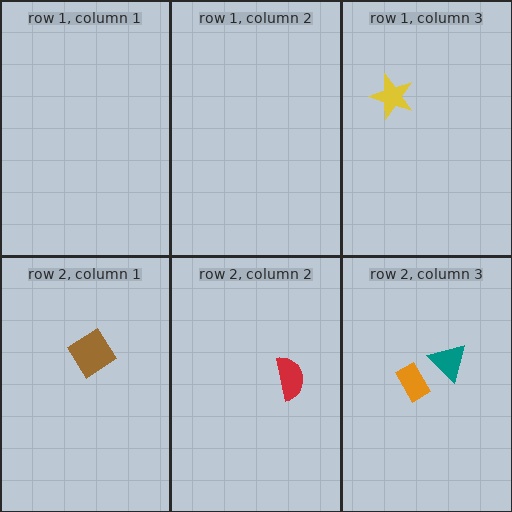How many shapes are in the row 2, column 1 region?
1.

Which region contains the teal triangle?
The row 2, column 3 region.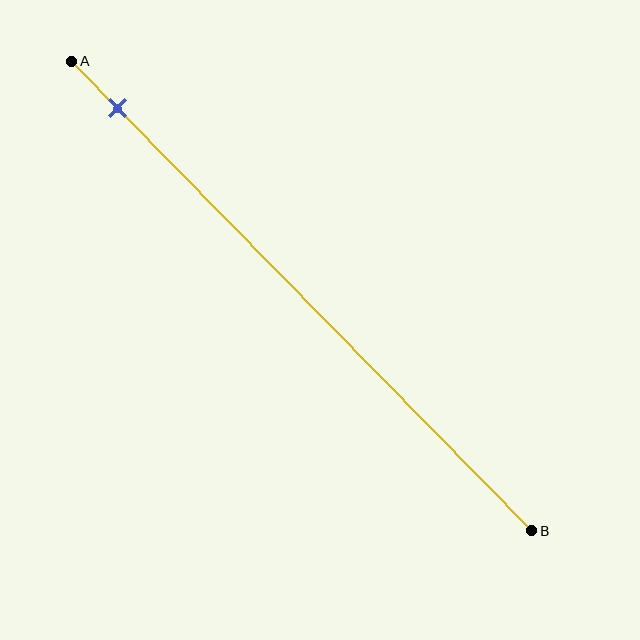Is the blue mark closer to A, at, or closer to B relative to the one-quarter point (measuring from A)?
The blue mark is closer to point A than the one-quarter point of segment AB.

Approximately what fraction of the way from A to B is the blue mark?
The blue mark is approximately 10% of the way from A to B.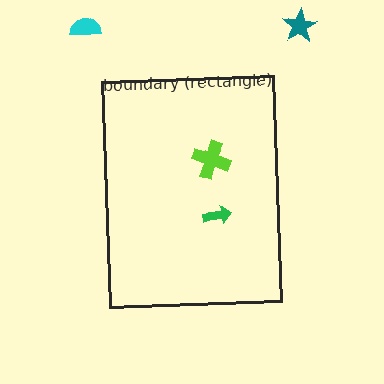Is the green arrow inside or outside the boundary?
Inside.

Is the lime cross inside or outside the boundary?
Inside.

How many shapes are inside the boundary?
2 inside, 2 outside.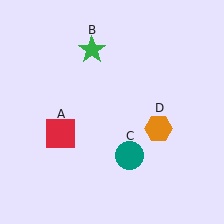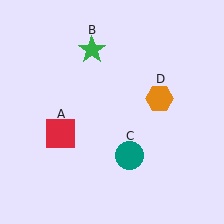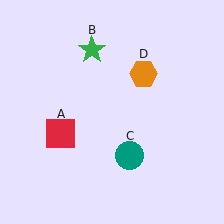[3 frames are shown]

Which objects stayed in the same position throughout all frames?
Red square (object A) and green star (object B) and teal circle (object C) remained stationary.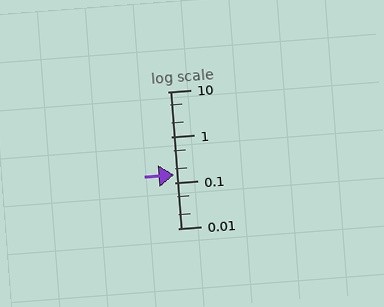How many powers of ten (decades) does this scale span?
The scale spans 3 decades, from 0.01 to 10.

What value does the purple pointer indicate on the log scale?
The pointer indicates approximately 0.15.